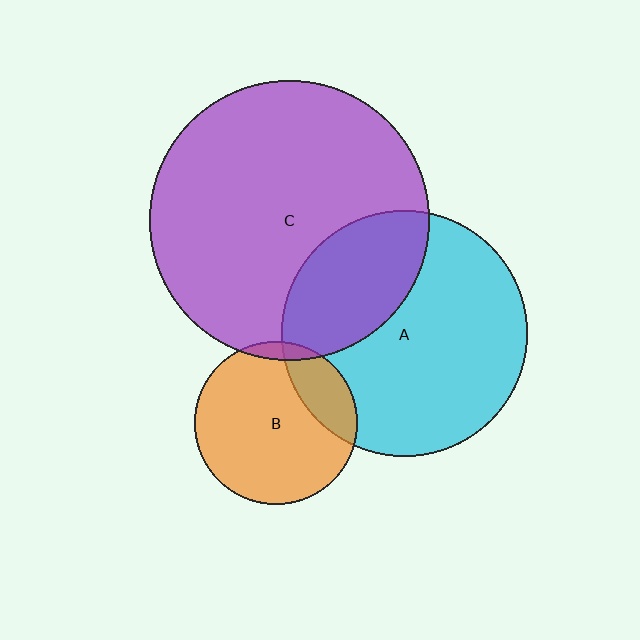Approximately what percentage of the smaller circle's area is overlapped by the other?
Approximately 30%.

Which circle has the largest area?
Circle C (purple).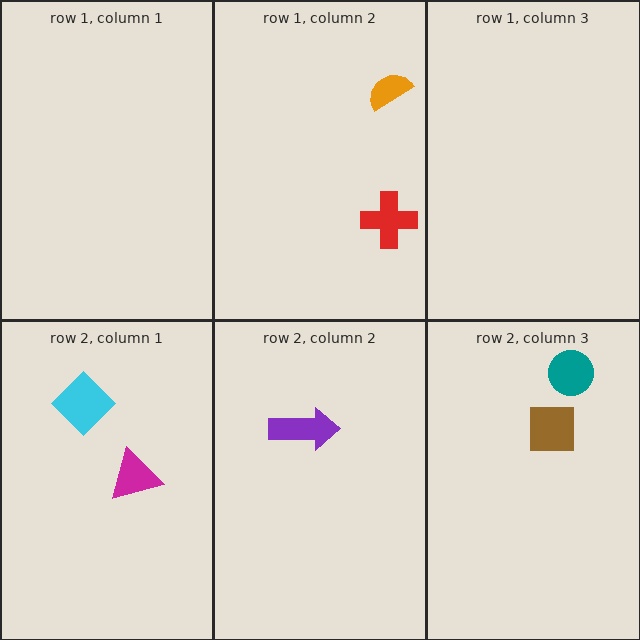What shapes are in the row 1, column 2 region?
The red cross, the orange semicircle.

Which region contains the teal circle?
The row 2, column 3 region.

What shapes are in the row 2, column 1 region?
The magenta triangle, the cyan diamond.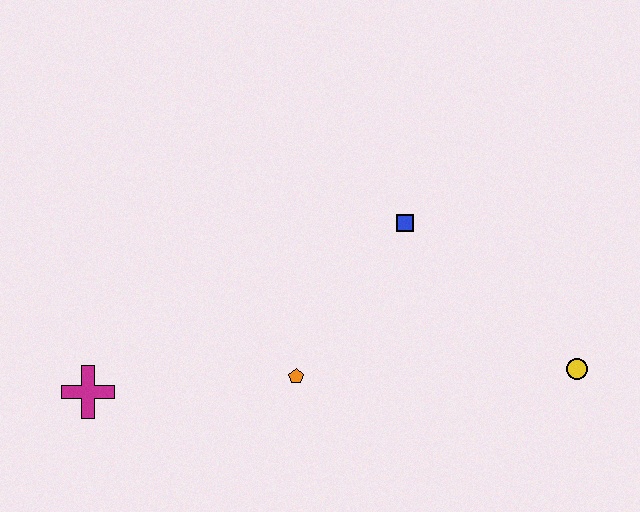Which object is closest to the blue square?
The orange pentagon is closest to the blue square.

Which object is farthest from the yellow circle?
The magenta cross is farthest from the yellow circle.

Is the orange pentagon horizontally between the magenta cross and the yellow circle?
Yes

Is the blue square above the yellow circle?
Yes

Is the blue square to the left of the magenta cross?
No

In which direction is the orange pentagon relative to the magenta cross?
The orange pentagon is to the right of the magenta cross.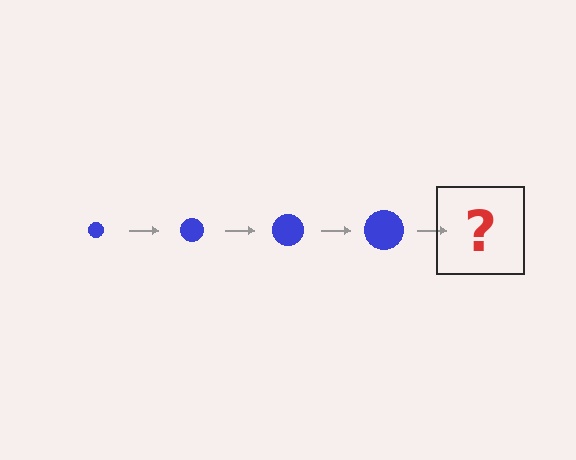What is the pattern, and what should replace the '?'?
The pattern is that the circle gets progressively larger each step. The '?' should be a blue circle, larger than the previous one.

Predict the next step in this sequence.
The next step is a blue circle, larger than the previous one.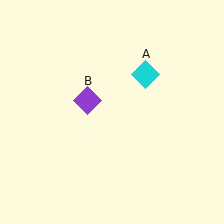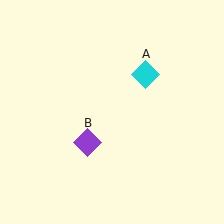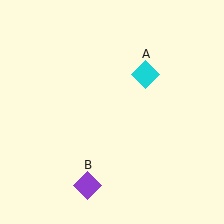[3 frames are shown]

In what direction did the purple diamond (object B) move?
The purple diamond (object B) moved down.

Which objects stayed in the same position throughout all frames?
Cyan diamond (object A) remained stationary.